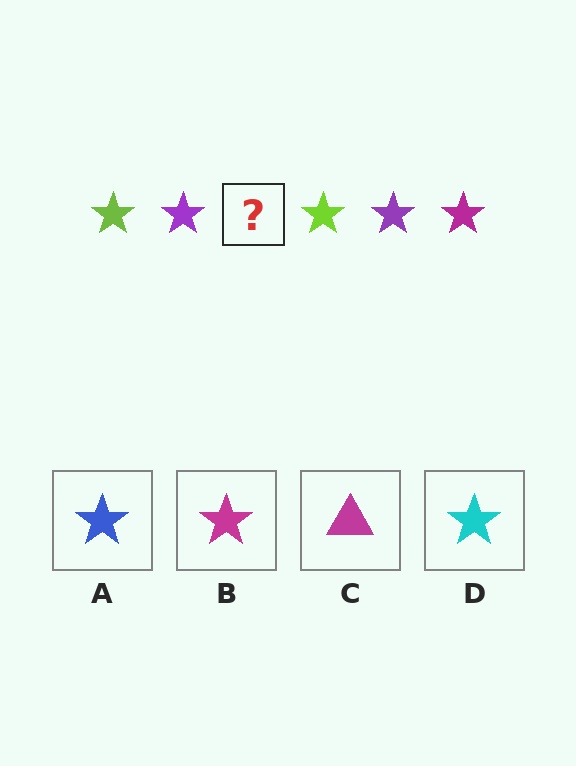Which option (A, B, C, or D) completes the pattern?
B.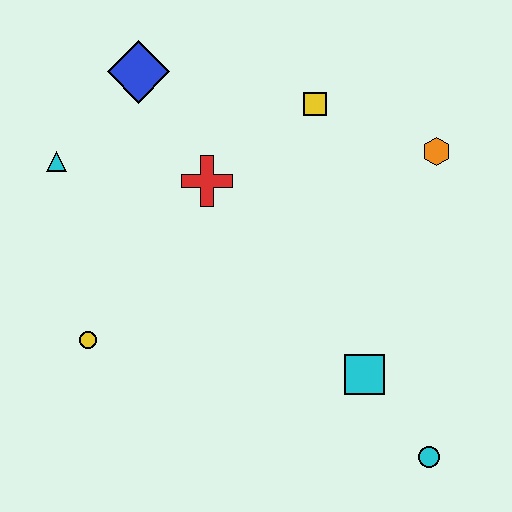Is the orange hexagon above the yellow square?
No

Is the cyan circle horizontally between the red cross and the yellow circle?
No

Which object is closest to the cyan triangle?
The blue diamond is closest to the cyan triangle.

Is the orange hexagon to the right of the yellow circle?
Yes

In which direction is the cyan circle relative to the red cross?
The cyan circle is below the red cross.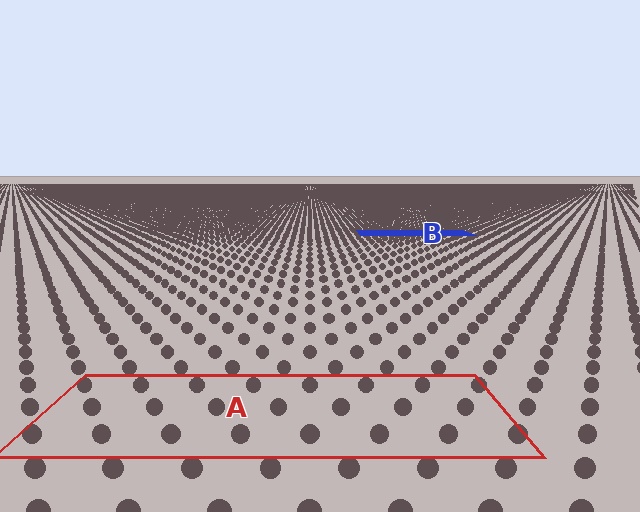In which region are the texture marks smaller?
The texture marks are smaller in region B, because it is farther away.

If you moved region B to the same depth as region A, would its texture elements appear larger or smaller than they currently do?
They would appear larger. At a closer depth, the same texture elements are projected at a bigger on-screen size.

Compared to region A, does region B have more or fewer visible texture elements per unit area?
Region B has more texture elements per unit area — they are packed more densely because it is farther away.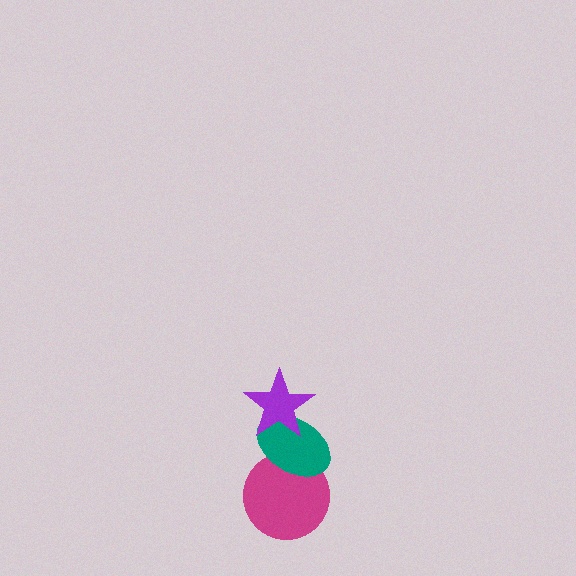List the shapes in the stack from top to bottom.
From top to bottom: the purple star, the teal ellipse, the magenta circle.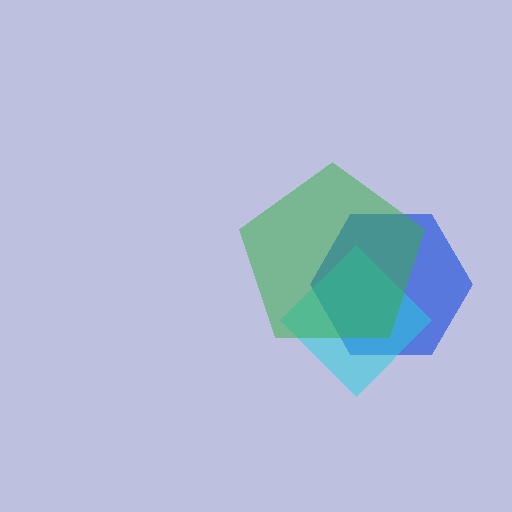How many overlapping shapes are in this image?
There are 3 overlapping shapes in the image.